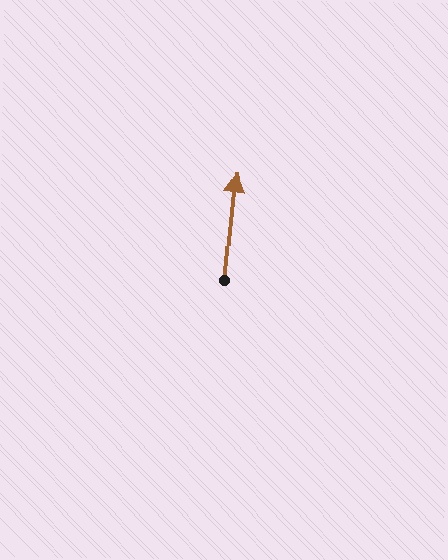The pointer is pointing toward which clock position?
Roughly 12 o'clock.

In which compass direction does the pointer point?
North.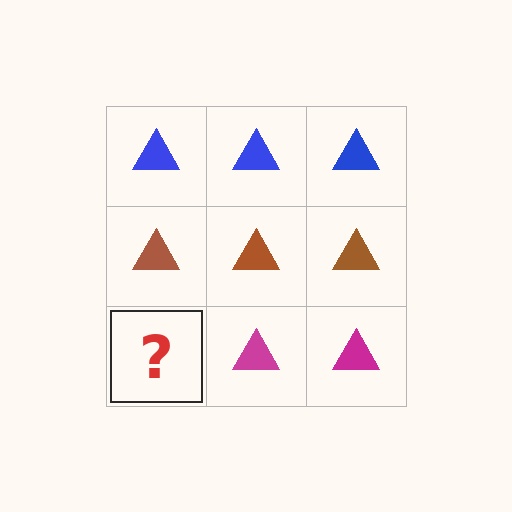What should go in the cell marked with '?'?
The missing cell should contain a magenta triangle.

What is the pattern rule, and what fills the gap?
The rule is that each row has a consistent color. The gap should be filled with a magenta triangle.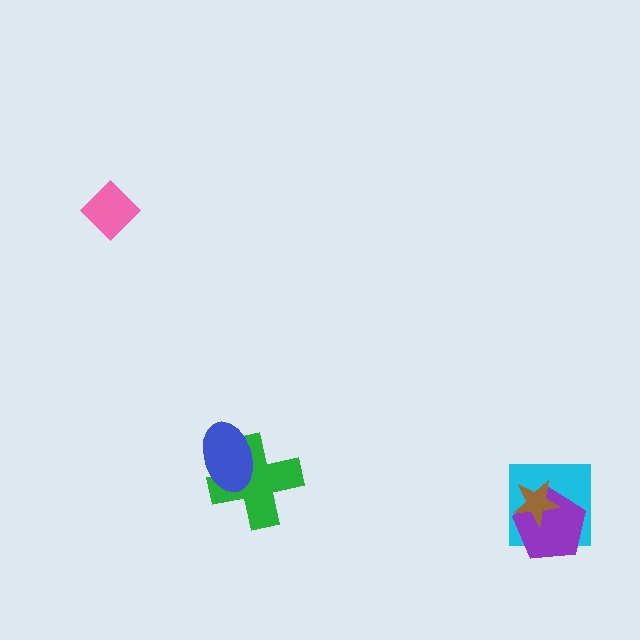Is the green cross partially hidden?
Yes, it is partially covered by another shape.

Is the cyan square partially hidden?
Yes, it is partially covered by another shape.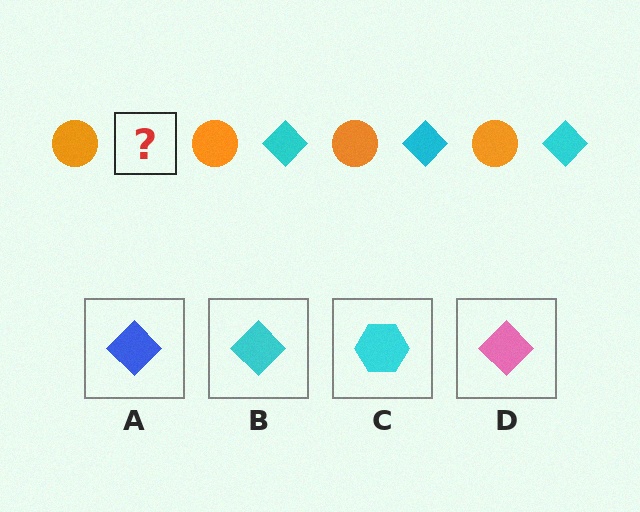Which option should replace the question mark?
Option B.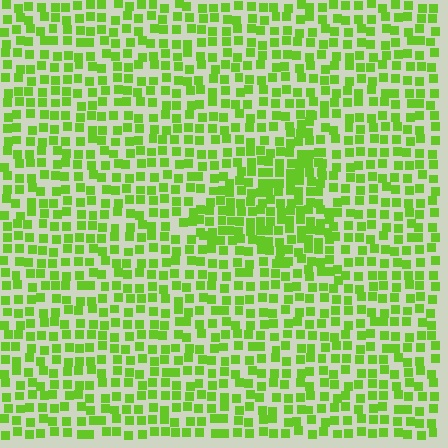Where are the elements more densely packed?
The elements are more densely packed inside the triangle boundary.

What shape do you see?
I see a triangle.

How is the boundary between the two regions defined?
The boundary is defined by a change in element density (approximately 1.5x ratio). All elements are the same color, size, and shape.